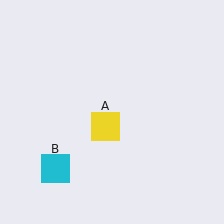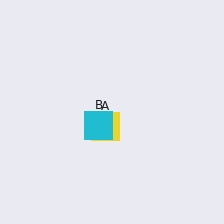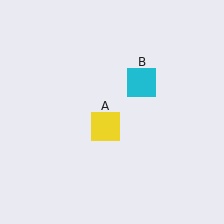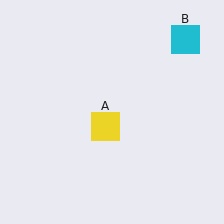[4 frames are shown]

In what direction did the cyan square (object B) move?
The cyan square (object B) moved up and to the right.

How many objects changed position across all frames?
1 object changed position: cyan square (object B).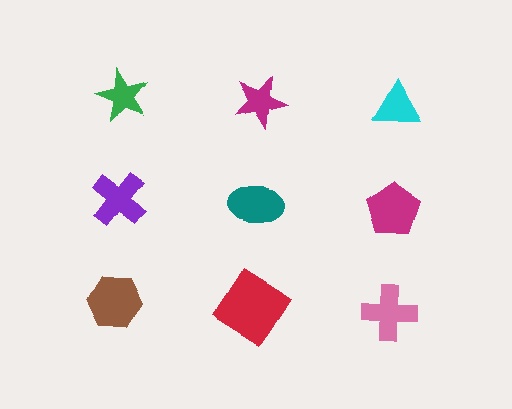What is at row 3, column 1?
A brown hexagon.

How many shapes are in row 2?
3 shapes.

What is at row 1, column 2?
A magenta star.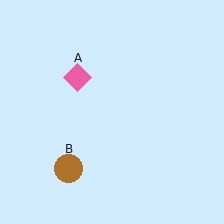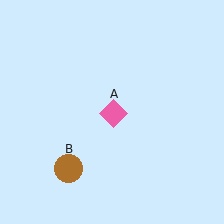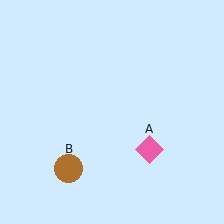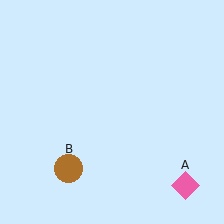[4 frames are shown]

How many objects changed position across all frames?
1 object changed position: pink diamond (object A).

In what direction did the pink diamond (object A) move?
The pink diamond (object A) moved down and to the right.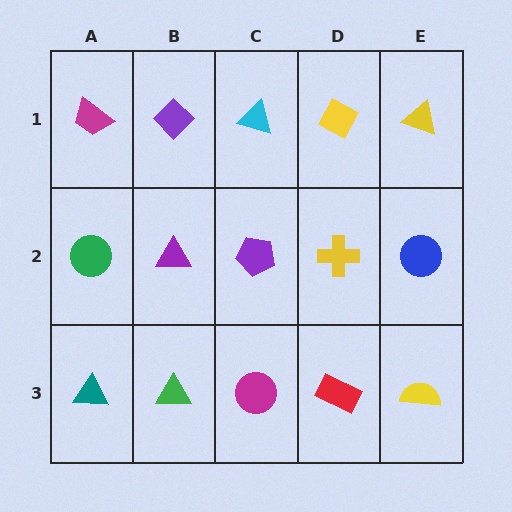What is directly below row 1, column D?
A yellow cross.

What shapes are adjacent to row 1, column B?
A purple triangle (row 2, column B), a magenta trapezoid (row 1, column A), a cyan triangle (row 1, column C).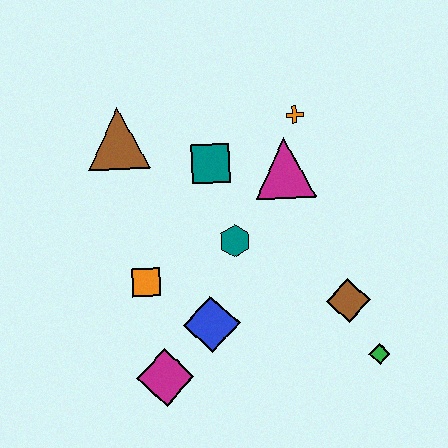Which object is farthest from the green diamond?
The brown triangle is farthest from the green diamond.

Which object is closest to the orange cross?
The magenta triangle is closest to the orange cross.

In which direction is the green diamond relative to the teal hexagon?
The green diamond is to the right of the teal hexagon.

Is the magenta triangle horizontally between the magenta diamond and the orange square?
No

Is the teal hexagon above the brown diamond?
Yes